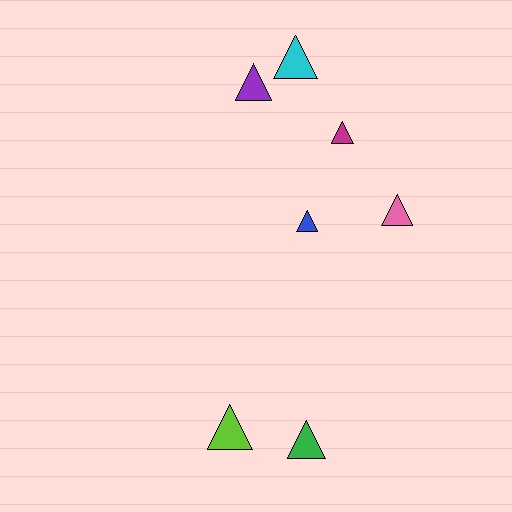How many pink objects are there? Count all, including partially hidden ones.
There is 1 pink object.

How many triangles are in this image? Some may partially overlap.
There are 7 triangles.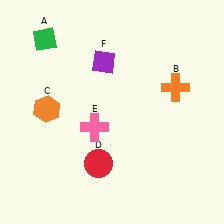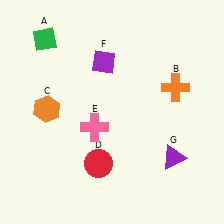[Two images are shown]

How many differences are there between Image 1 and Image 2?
There is 1 difference between the two images.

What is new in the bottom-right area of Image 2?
A purple triangle (G) was added in the bottom-right area of Image 2.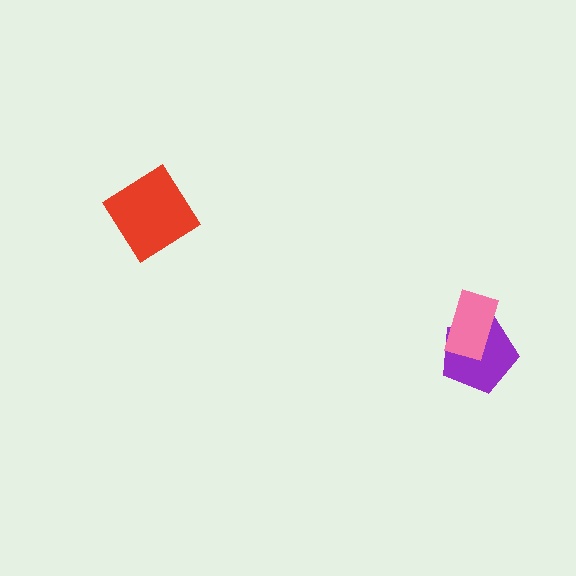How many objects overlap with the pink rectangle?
1 object overlaps with the pink rectangle.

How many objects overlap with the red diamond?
0 objects overlap with the red diamond.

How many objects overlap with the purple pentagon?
1 object overlaps with the purple pentagon.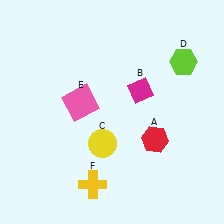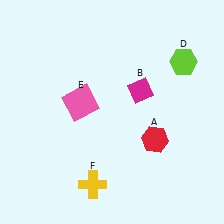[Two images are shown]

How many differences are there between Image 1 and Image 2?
There is 1 difference between the two images.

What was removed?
The yellow circle (C) was removed in Image 2.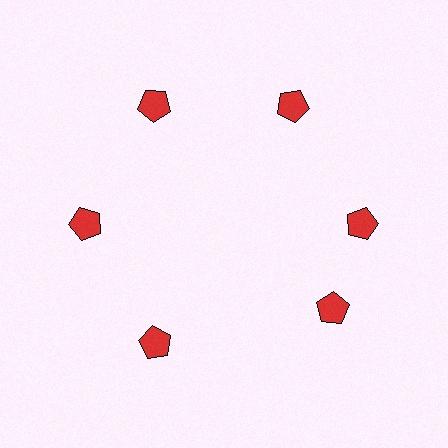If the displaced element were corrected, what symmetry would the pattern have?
It would have 6-fold rotational symmetry — the pattern would map onto itself every 60 degrees.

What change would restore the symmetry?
The symmetry would be restored by rotating it back into even spacing with its neighbors so that all 6 pentagons sit at equal angles and equal distance from the center.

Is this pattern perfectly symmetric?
No. The 6 red pentagons are arranged in a ring, but one element near the 5 o'clock position is rotated out of alignment along the ring, breaking the 6-fold rotational symmetry.